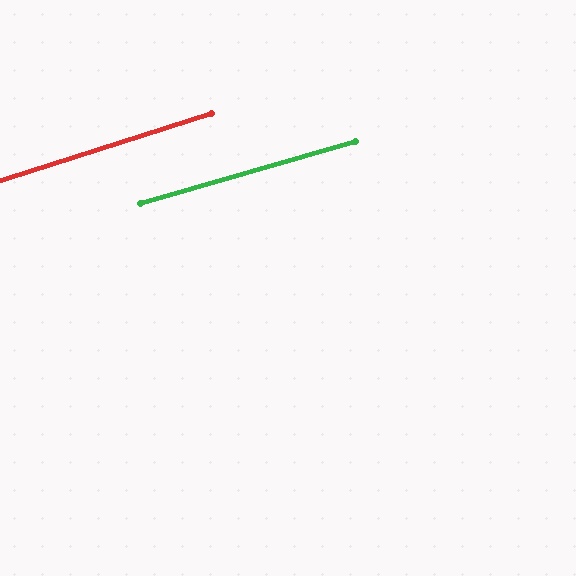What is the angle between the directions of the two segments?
Approximately 2 degrees.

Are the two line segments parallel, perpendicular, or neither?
Parallel — their directions differ by only 1.5°.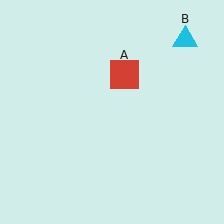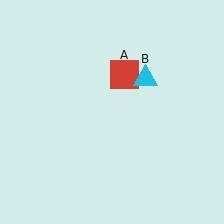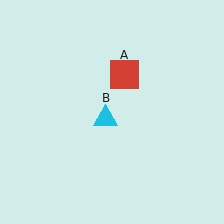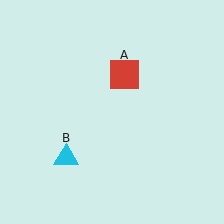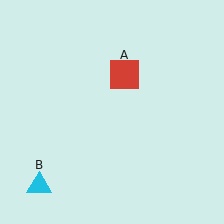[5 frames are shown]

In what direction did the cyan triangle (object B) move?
The cyan triangle (object B) moved down and to the left.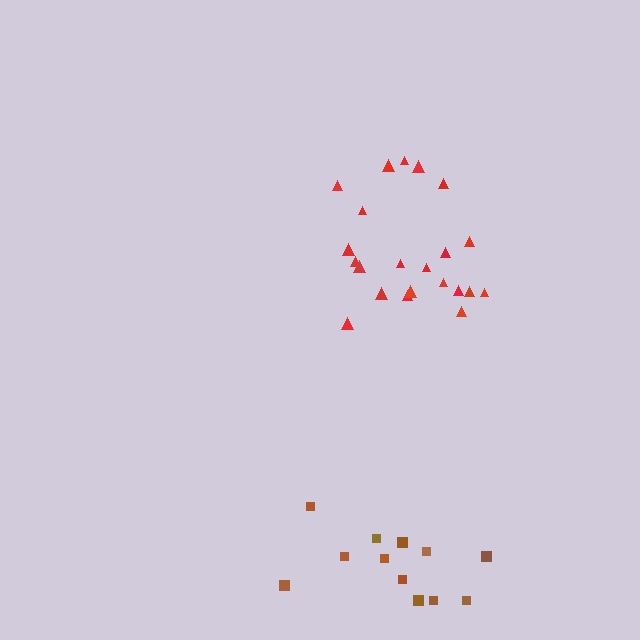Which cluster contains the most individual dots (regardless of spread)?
Red (22).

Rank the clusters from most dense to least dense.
red, brown.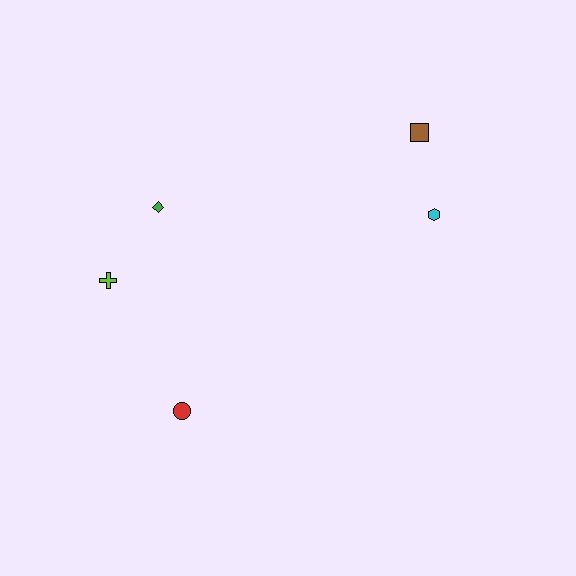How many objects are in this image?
There are 5 objects.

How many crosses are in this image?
There is 1 cross.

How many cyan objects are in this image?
There is 1 cyan object.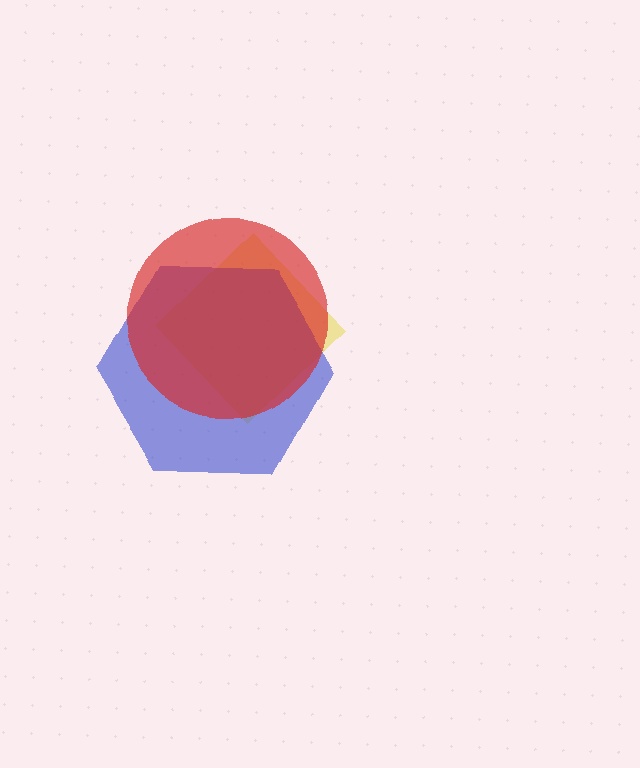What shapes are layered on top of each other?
The layered shapes are: a yellow diamond, a blue hexagon, a red circle.